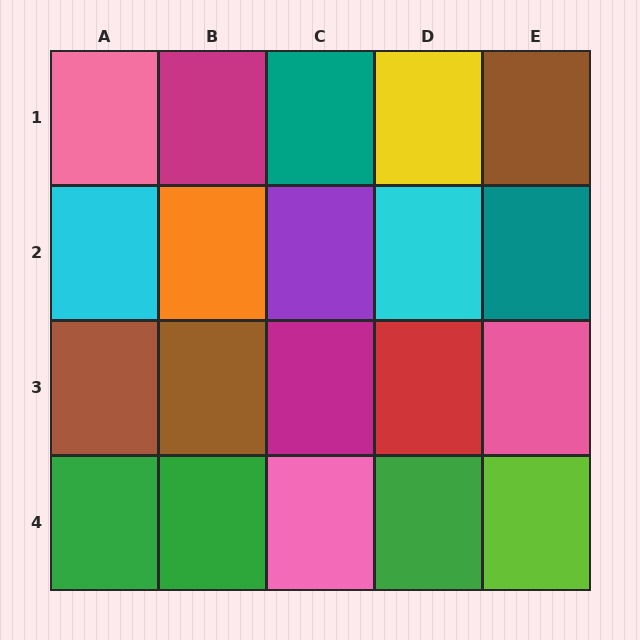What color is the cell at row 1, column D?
Yellow.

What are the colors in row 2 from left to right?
Cyan, orange, purple, cyan, teal.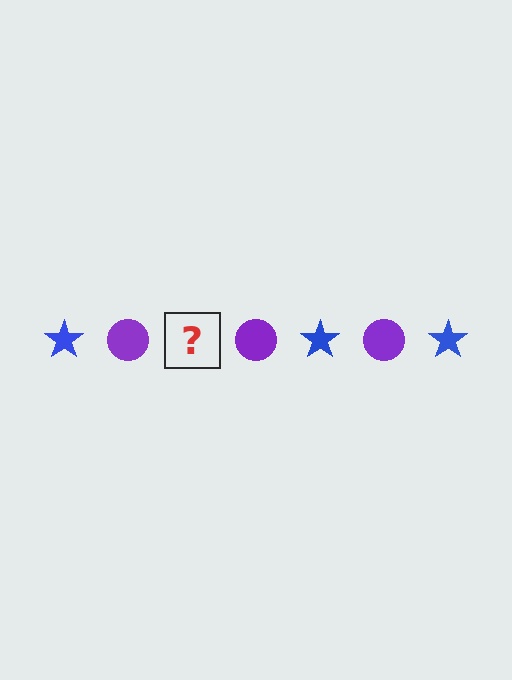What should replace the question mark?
The question mark should be replaced with a blue star.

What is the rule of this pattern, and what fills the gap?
The rule is that the pattern alternates between blue star and purple circle. The gap should be filled with a blue star.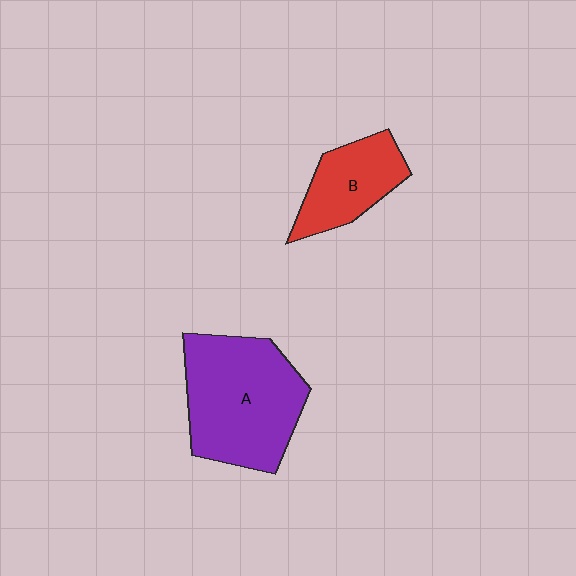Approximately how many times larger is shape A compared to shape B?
Approximately 1.9 times.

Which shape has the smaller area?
Shape B (red).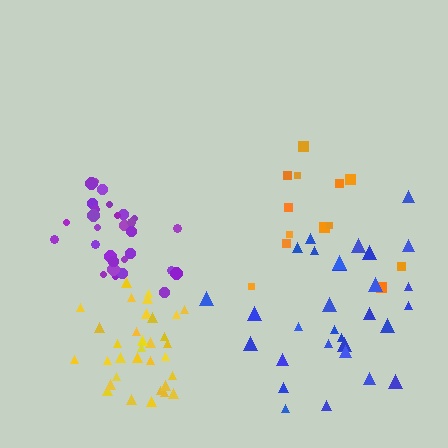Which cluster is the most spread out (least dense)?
Orange.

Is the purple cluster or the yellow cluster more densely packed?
Yellow.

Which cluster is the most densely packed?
Yellow.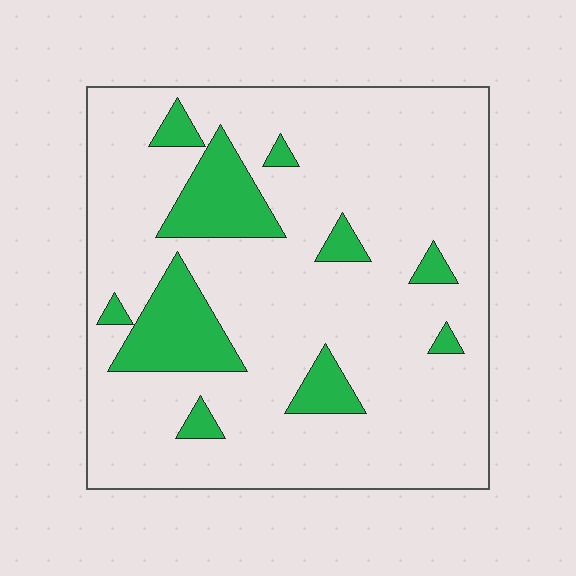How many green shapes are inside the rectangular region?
10.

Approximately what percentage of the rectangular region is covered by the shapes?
Approximately 15%.